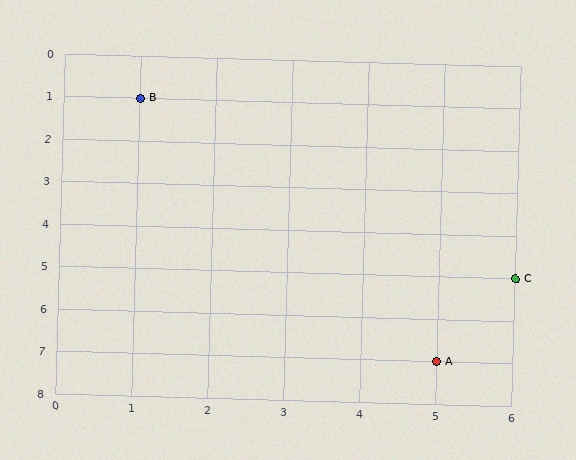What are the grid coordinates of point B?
Point B is at grid coordinates (1, 1).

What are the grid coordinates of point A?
Point A is at grid coordinates (5, 7).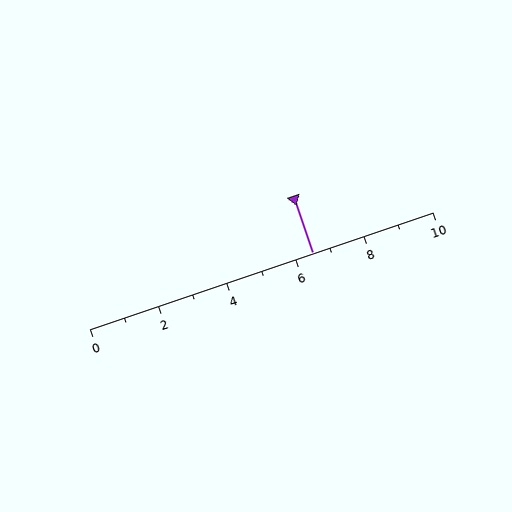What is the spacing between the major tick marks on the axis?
The major ticks are spaced 2 apart.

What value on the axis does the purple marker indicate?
The marker indicates approximately 6.5.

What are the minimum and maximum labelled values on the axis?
The axis runs from 0 to 10.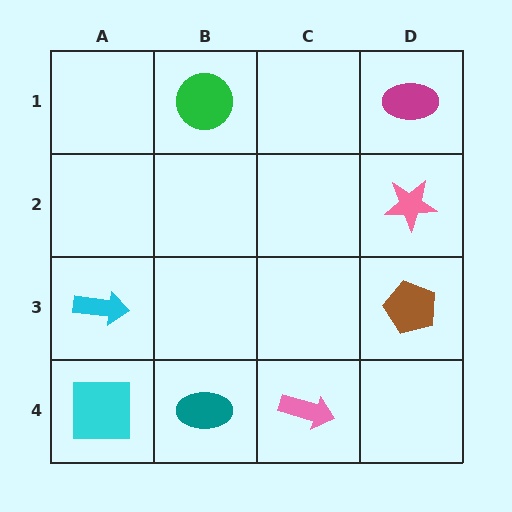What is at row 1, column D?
A magenta ellipse.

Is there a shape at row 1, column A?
No, that cell is empty.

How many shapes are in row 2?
1 shape.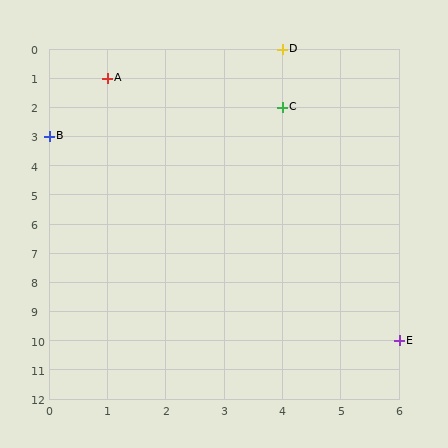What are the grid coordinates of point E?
Point E is at grid coordinates (6, 10).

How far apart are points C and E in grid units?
Points C and E are 2 columns and 8 rows apart (about 8.2 grid units diagonally).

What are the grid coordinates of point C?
Point C is at grid coordinates (4, 2).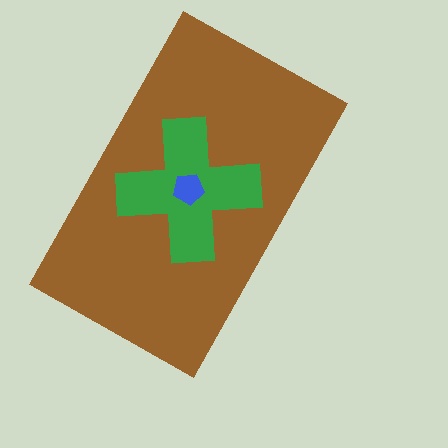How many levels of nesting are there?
3.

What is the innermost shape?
The blue pentagon.